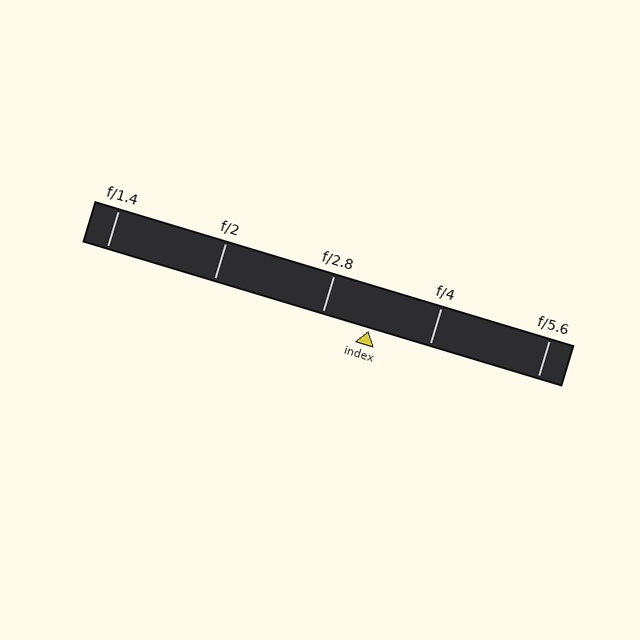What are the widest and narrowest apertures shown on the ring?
The widest aperture shown is f/1.4 and the narrowest is f/5.6.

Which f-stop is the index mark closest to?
The index mark is closest to f/2.8.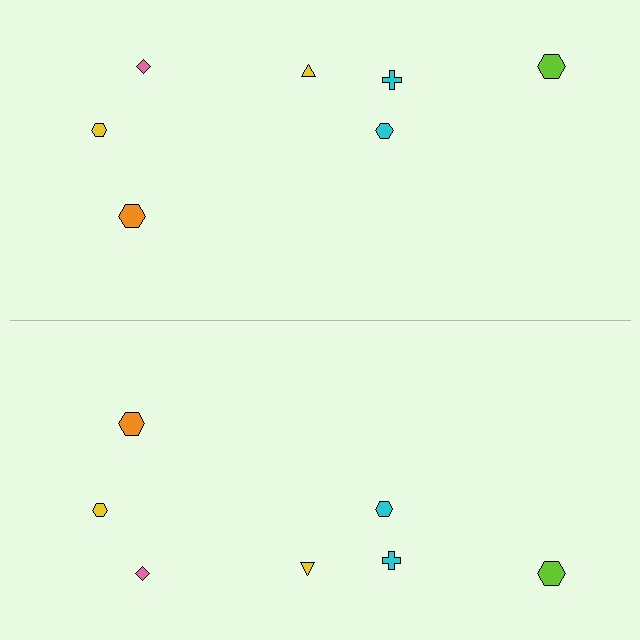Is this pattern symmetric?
Yes, this pattern has bilateral (reflection) symmetry.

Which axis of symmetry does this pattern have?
The pattern has a horizontal axis of symmetry running through the center of the image.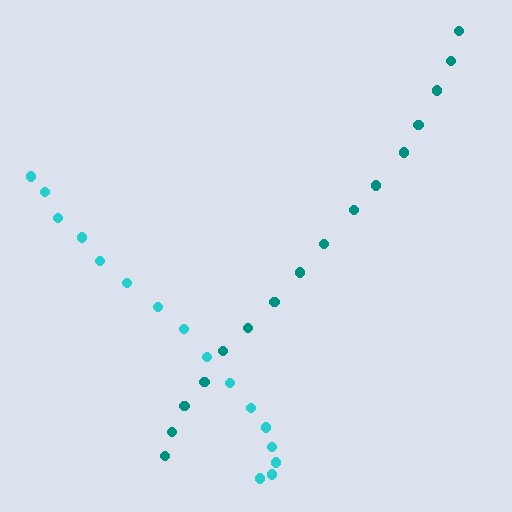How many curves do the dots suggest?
There are 2 distinct paths.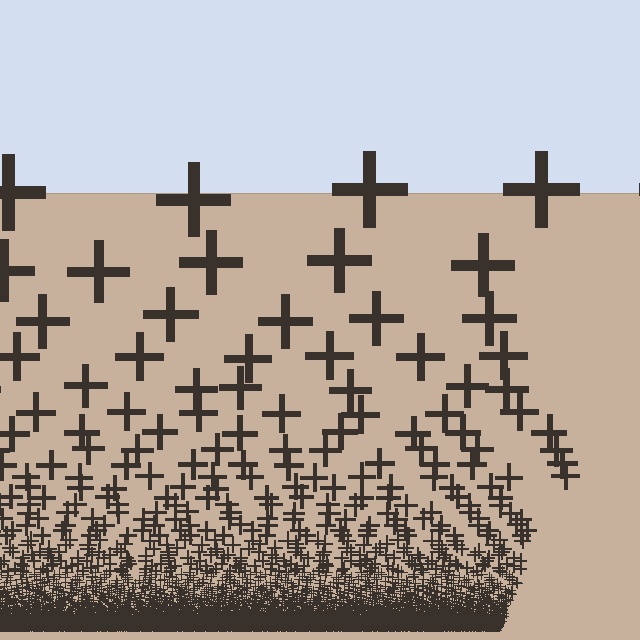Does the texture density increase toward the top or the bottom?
Density increases toward the bottom.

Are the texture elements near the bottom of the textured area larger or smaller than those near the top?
Smaller. The gradient is inverted — elements near the bottom are smaller and denser.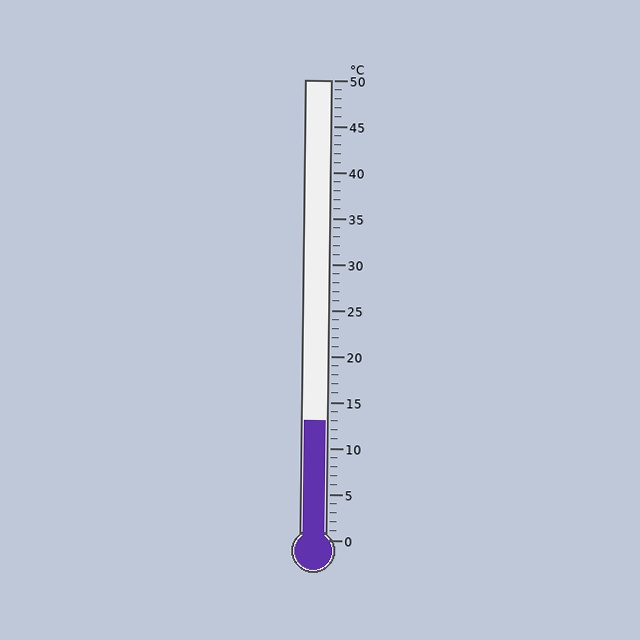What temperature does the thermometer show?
The thermometer shows approximately 13°C.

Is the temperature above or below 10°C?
The temperature is above 10°C.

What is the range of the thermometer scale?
The thermometer scale ranges from 0°C to 50°C.